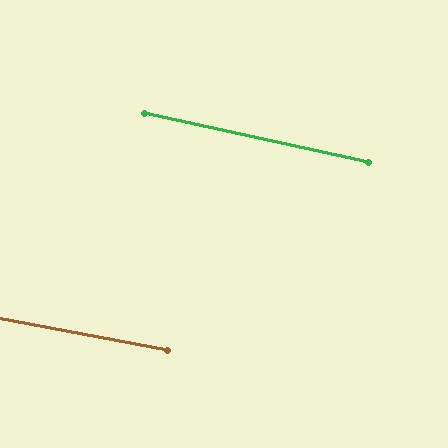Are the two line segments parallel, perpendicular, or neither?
Parallel — their directions differ by only 1.9°.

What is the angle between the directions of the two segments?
Approximately 2 degrees.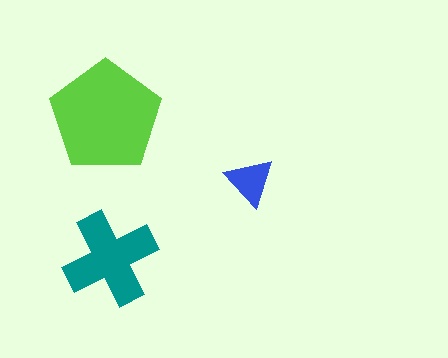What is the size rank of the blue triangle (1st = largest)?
3rd.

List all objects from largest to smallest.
The lime pentagon, the teal cross, the blue triangle.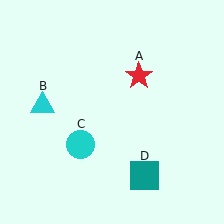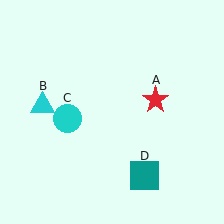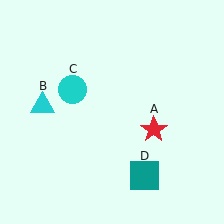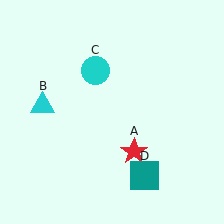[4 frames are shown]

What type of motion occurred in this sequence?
The red star (object A), cyan circle (object C) rotated clockwise around the center of the scene.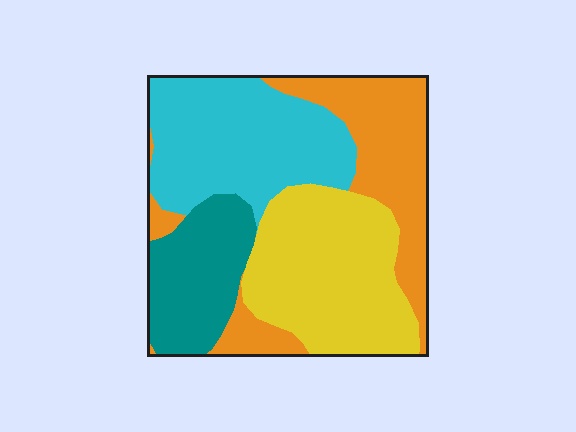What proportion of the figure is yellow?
Yellow takes up between a quarter and a half of the figure.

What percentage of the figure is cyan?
Cyan takes up between a sixth and a third of the figure.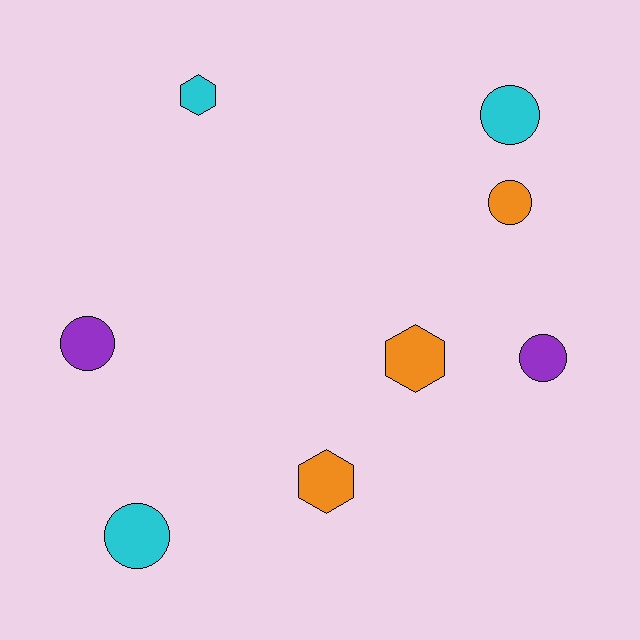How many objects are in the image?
There are 8 objects.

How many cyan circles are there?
There are 2 cyan circles.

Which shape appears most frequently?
Circle, with 5 objects.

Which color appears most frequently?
Orange, with 3 objects.